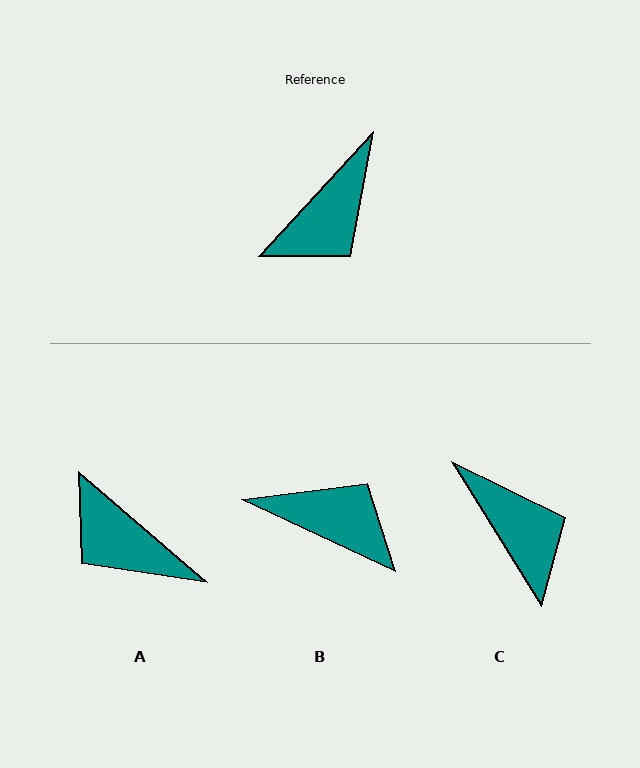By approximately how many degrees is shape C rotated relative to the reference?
Approximately 75 degrees counter-clockwise.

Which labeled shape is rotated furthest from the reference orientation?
B, about 108 degrees away.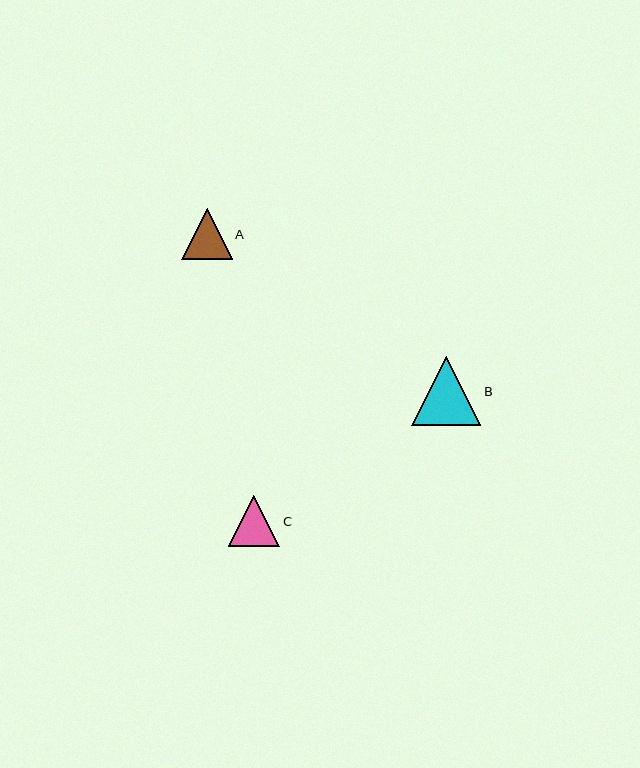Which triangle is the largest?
Triangle B is the largest with a size of approximately 69 pixels.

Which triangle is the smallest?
Triangle A is the smallest with a size of approximately 51 pixels.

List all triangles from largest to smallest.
From largest to smallest: B, C, A.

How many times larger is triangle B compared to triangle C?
Triangle B is approximately 1.3 times the size of triangle C.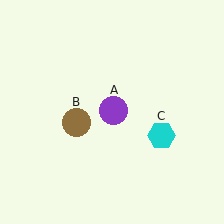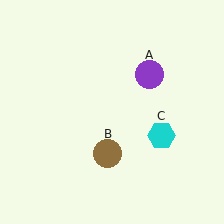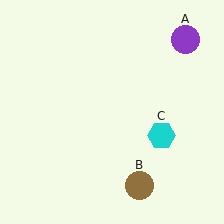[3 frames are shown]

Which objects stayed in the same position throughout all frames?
Cyan hexagon (object C) remained stationary.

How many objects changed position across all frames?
2 objects changed position: purple circle (object A), brown circle (object B).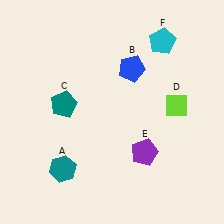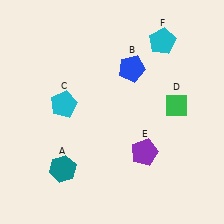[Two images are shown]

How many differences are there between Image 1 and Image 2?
There are 2 differences between the two images.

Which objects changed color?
C changed from teal to cyan. D changed from lime to green.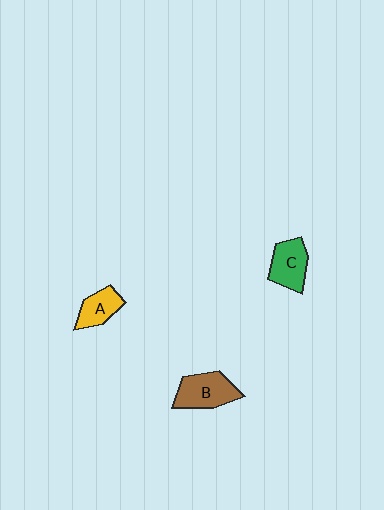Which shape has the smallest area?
Shape A (yellow).